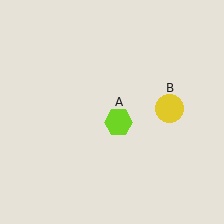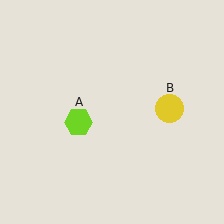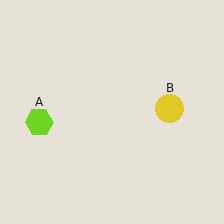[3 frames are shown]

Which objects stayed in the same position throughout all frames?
Yellow circle (object B) remained stationary.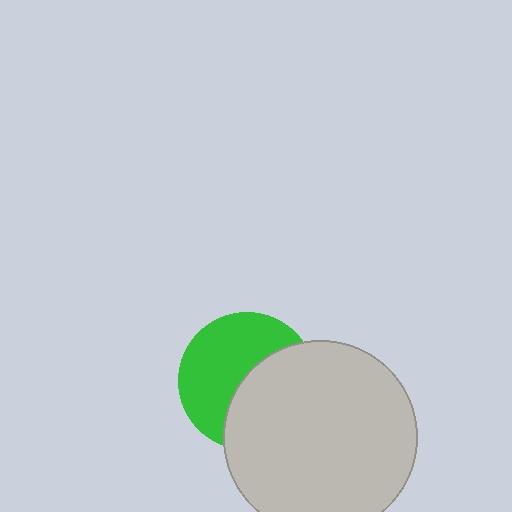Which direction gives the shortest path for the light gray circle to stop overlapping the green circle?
Moving right gives the shortest separation.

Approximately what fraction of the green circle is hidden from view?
Roughly 46% of the green circle is hidden behind the light gray circle.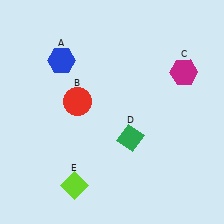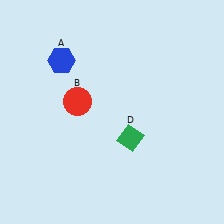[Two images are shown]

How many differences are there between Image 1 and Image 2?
There are 2 differences between the two images.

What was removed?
The lime diamond (E), the magenta hexagon (C) were removed in Image 2.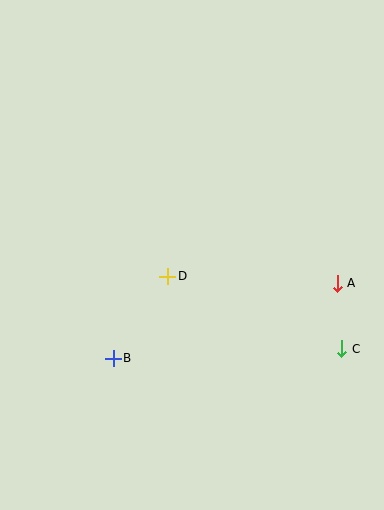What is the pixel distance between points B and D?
The distance between B and D is 99 pixels.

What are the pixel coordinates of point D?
Point D is at (168, 276).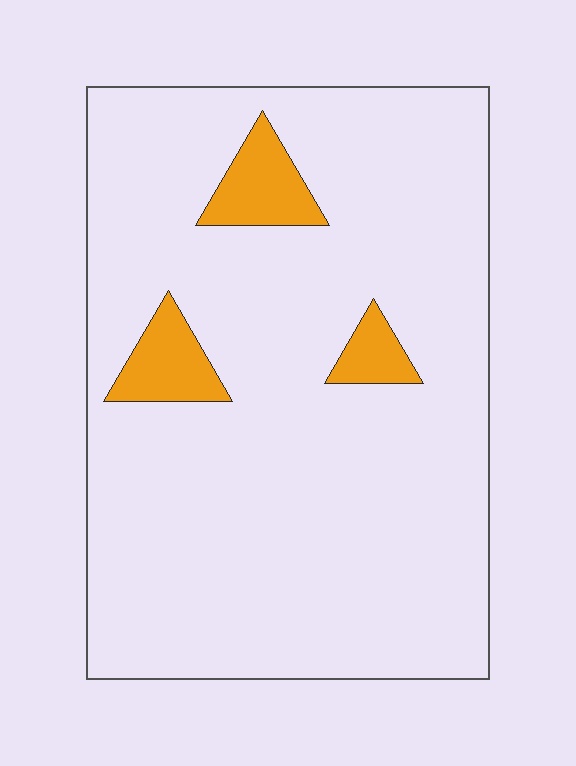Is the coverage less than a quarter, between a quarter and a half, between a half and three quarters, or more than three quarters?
Less than a quarter.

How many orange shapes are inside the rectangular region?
3.